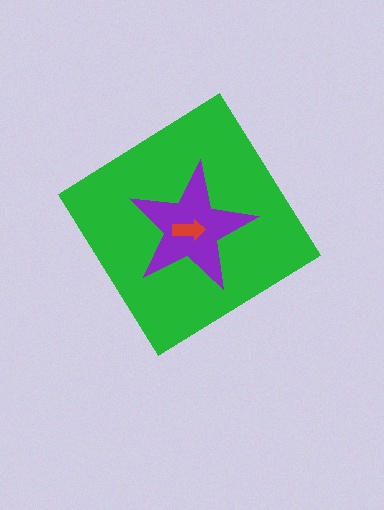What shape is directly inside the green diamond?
The purple star.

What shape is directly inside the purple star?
The red arrow.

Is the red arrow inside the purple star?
Yes.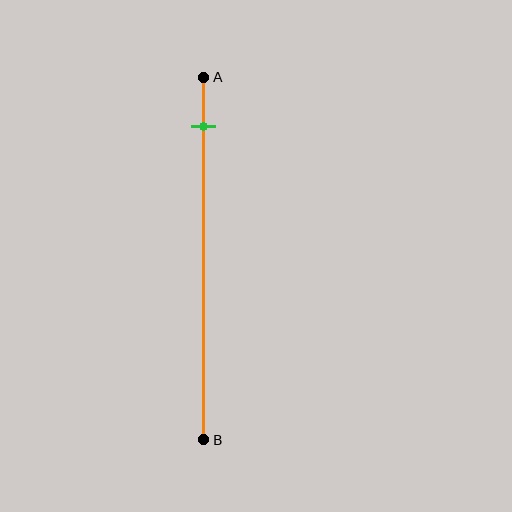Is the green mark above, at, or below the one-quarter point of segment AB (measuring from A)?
The green mark is above the one-quarter point of segment AB.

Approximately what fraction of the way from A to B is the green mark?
The green mark is approximately 15% of the way from A to B.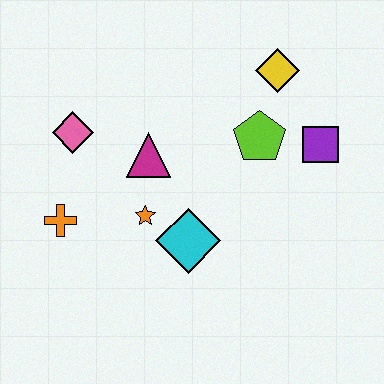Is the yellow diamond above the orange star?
Yes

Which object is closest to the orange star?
The cyan diamond is closest to the orange star.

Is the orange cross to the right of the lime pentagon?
No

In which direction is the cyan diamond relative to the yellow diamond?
The cyan diamond is below the yellow diamond.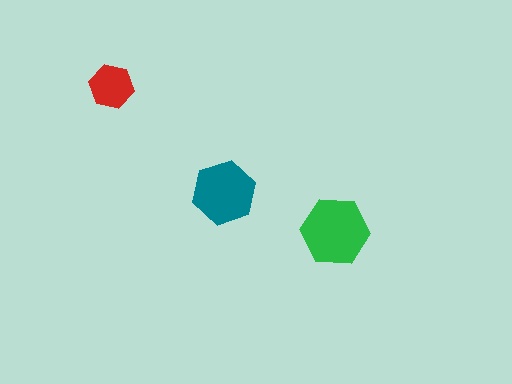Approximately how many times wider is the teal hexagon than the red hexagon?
About 1.5 times wider.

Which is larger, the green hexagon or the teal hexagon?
The green one.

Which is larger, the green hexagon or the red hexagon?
The green one.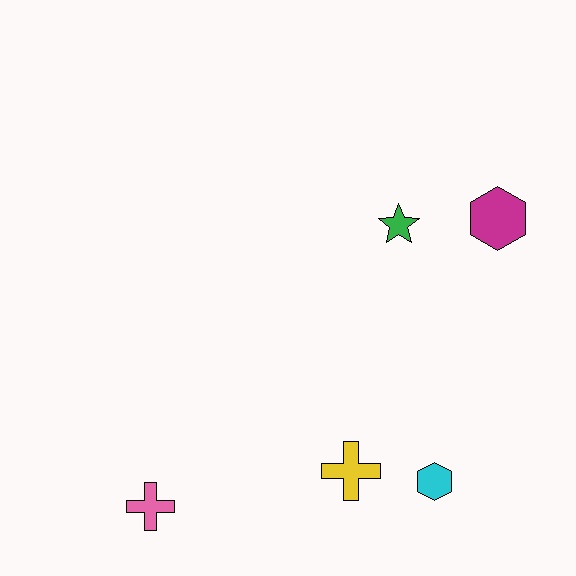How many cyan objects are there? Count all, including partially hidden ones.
There is 1 cyan object.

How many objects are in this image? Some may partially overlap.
There are 5 objects.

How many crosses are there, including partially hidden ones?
There are 2 crosses.